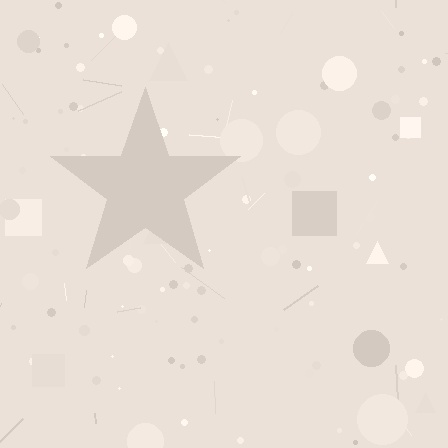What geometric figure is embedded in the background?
A star is embedded in the background.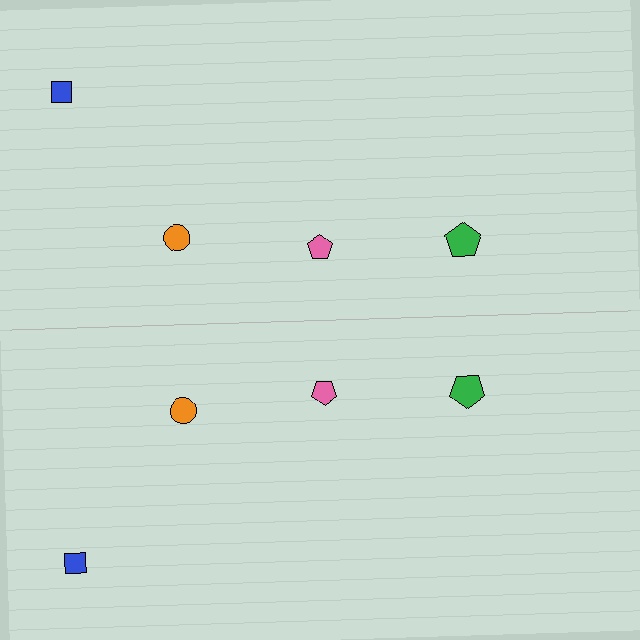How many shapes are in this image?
There are 8 shapes in this image.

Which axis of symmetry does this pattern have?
The pattern has a horizontal axis of symmetry running through the center of the image.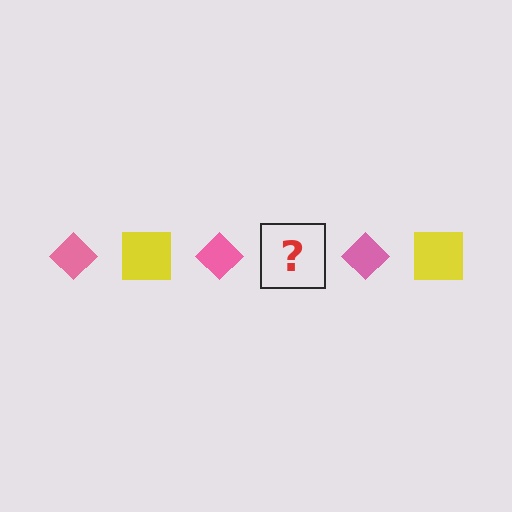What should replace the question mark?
The question mark should be replaced with a yellow square.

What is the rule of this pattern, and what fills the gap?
The rule is that the pattern alternates between pink diamond and yellow square. The gap should be filled with a yellow square.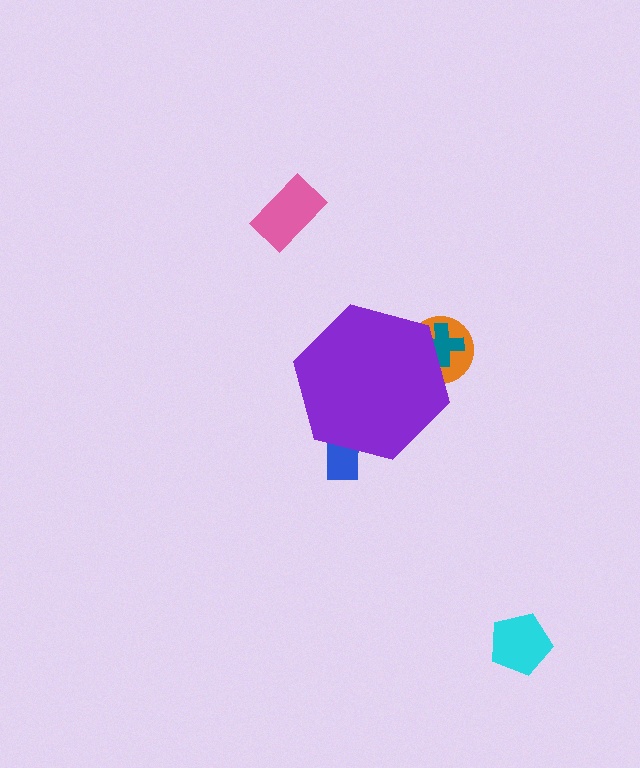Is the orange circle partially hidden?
Yes, the orange circle is partially hidden behind the purple hexagon.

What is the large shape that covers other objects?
A purple hexagon.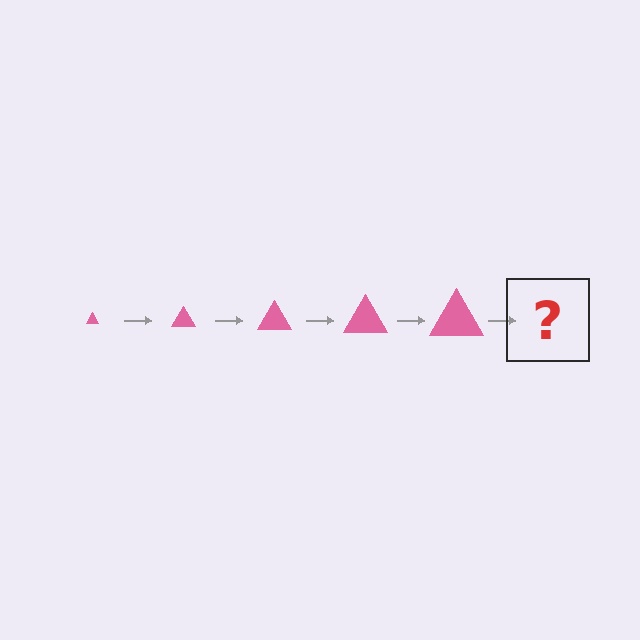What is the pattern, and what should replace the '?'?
The pattern is that the triangle gets progressively larger each step. The '?' should be a pink triangle, larger than the previous one.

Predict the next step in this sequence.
The next step is a pink triangle, larger than the previous one.